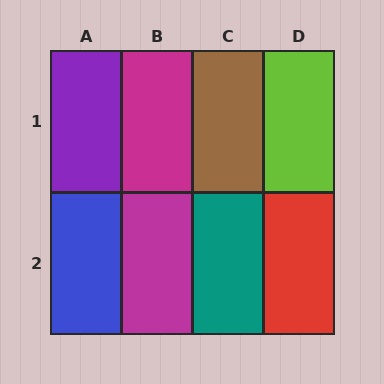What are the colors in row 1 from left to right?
Purple, magenta, brown, lime.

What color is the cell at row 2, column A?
Blue.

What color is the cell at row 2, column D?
Red.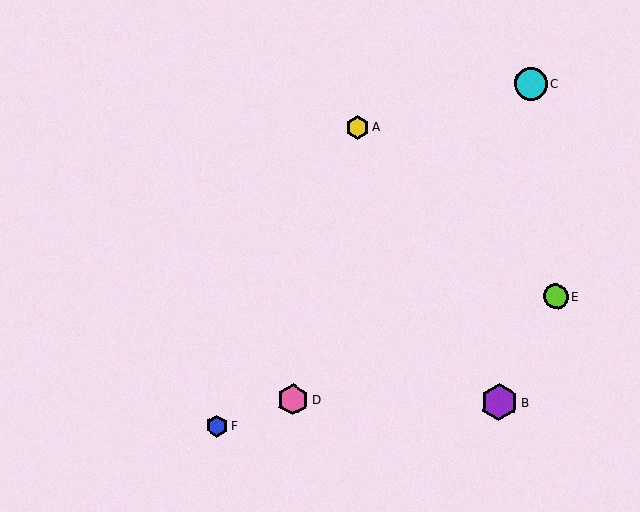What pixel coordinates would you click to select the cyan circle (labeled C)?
Click at (531, 84) to select the cyan circle C.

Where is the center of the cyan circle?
The center of the cyan circle is at (531, 84).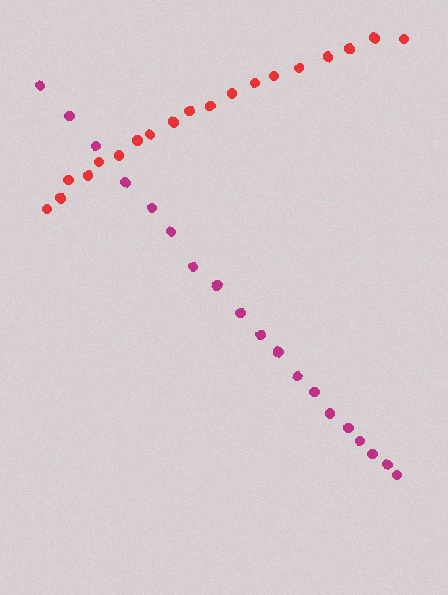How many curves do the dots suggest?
There are 2 distinct paths.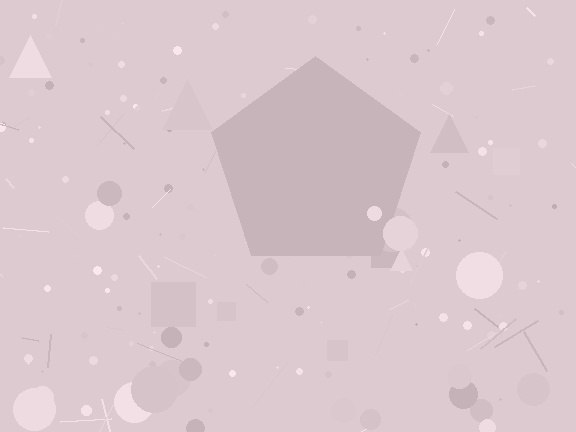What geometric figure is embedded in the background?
A pentagon is embedded in the background.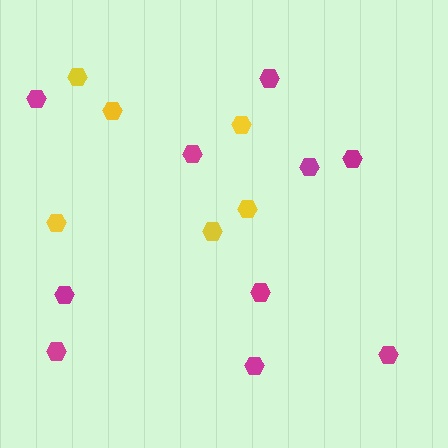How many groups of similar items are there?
There are 2 groups: one group of yellow hexagons (6) and one group of magenta hexagons (10).